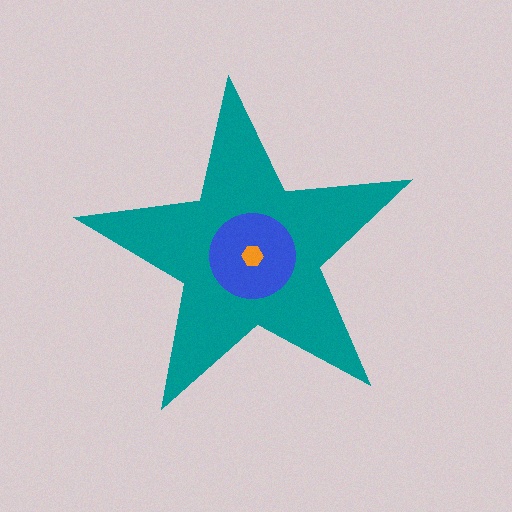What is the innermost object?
The orange hexagon.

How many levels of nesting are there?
3.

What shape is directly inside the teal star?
The blue circle.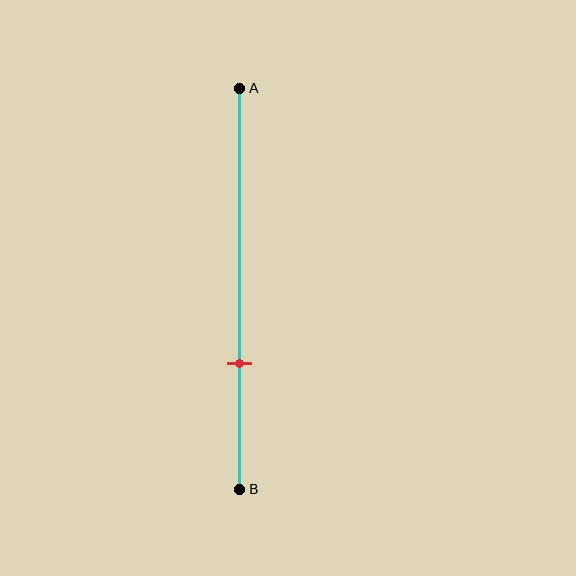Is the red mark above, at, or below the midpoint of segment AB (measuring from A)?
The red mark is below the midpoint of segment AB.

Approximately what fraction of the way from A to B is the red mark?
The red mark is approximately 70% of the way from A to B.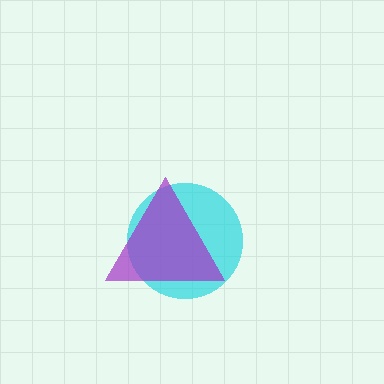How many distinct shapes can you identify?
There are 2 distinct shapes: a cyan circle, a purple triangle.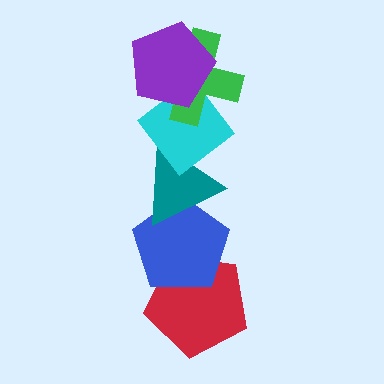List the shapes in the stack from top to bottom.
From top to bottom: the purple pentagon, the green cross, the cyan diamond, the teal triangle, the blue pentagon, the red pentagon.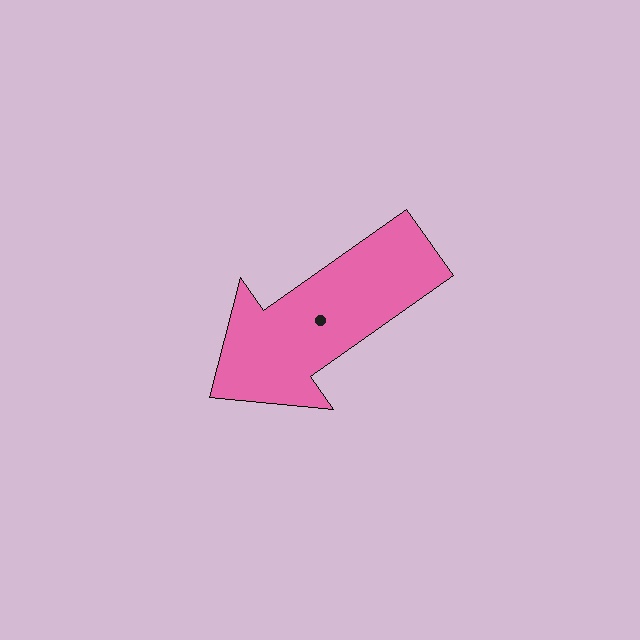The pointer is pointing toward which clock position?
Roughly 8 o'clock.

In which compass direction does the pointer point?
Southwest.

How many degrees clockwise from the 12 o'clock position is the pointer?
Approximately 235 degrees.